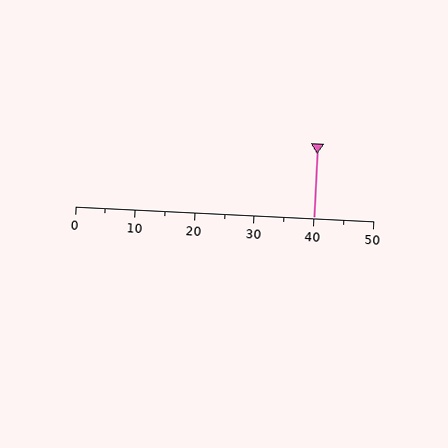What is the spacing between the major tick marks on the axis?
The major ticks are spaced 10 apart.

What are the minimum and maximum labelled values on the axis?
The axis runs from 0 to 50.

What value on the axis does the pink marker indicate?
The marker indicates approximately 40.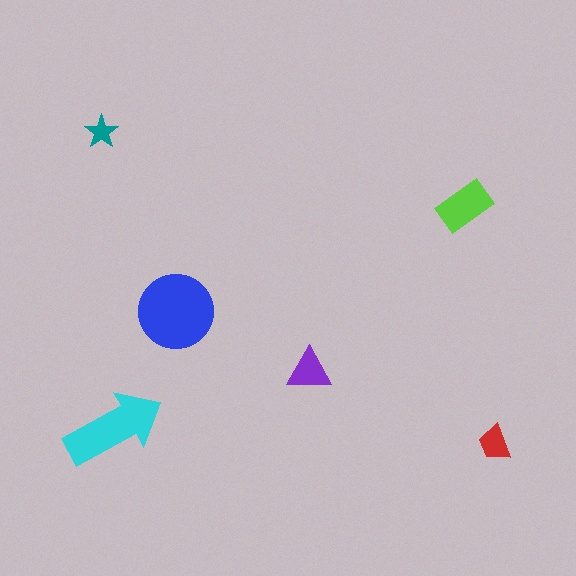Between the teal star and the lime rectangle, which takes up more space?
The lime rectangle.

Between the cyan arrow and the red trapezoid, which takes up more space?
The cyan arrow.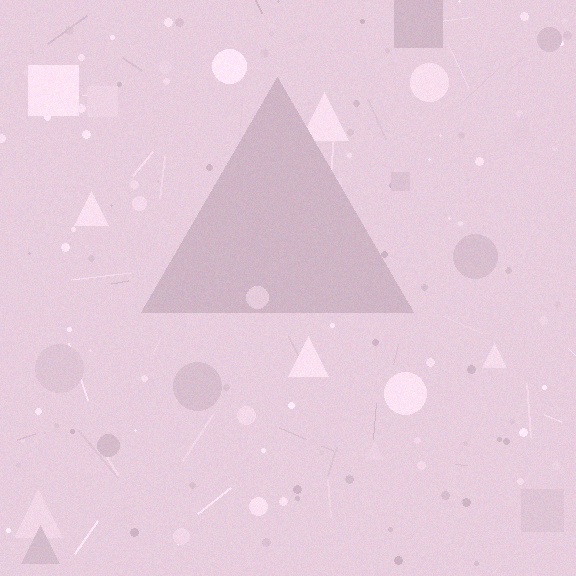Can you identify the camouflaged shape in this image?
The camouflaged shape is a triangle.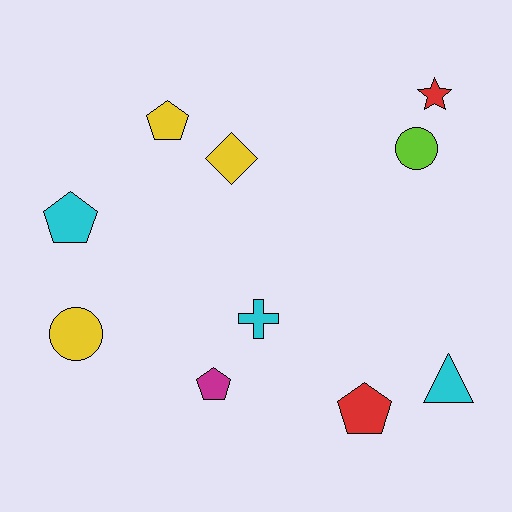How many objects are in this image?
There are 10 objects.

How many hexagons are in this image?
There are no hexagons.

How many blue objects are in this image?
There are no blue objects.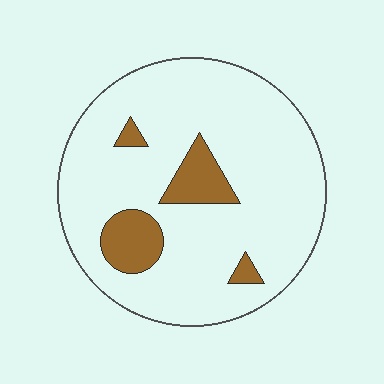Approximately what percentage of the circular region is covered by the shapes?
Approximately 15%.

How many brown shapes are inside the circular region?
4.